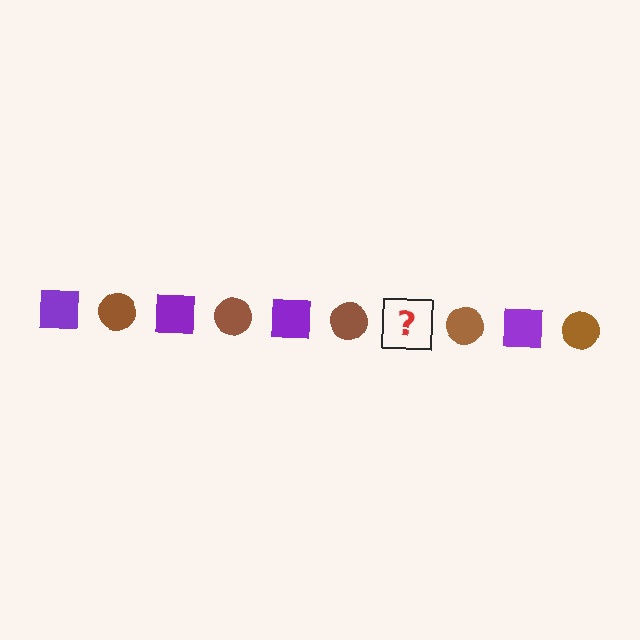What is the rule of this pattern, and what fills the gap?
The rule is that the pattern alternates between purple square and brown circle. The gap should be filled with a purple square.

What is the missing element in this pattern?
The missing element is a purple square.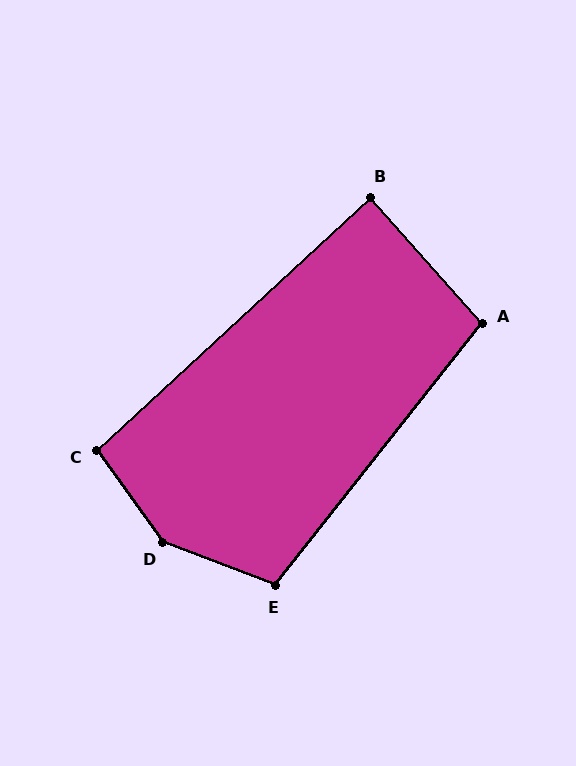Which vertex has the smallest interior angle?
B, at approximately 89 degrees.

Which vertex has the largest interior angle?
D, at approximately 146 degrees.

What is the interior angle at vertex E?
Approximately 107 degrees (obtuse).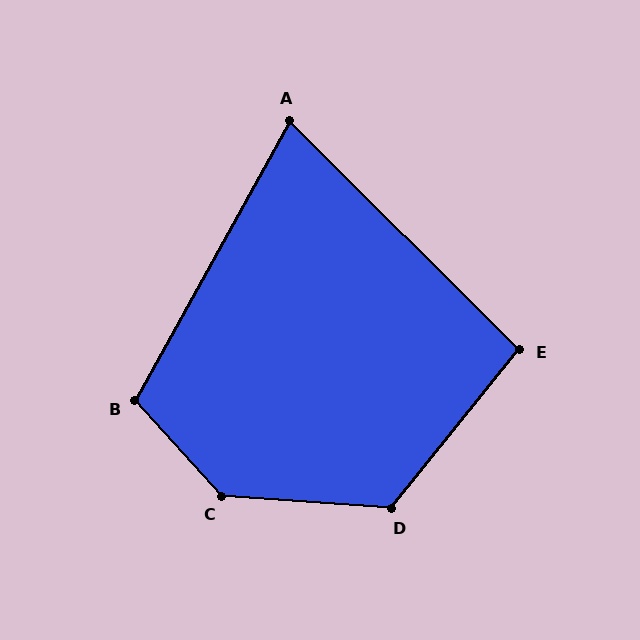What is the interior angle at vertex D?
Approximately 125 degrees (obtuse).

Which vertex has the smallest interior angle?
A, at approximately 74 degrees.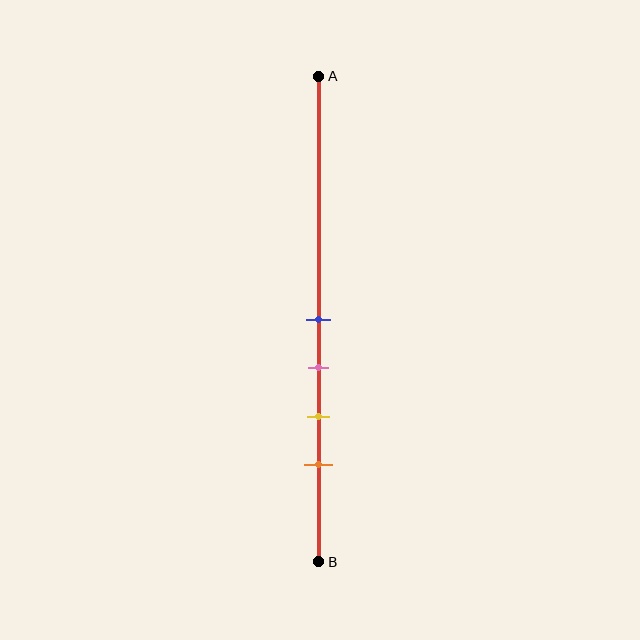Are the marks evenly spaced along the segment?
Yes, the marks are approximately evenly spaced.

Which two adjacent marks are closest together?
The blue and pink marks are the closest adjacent pair.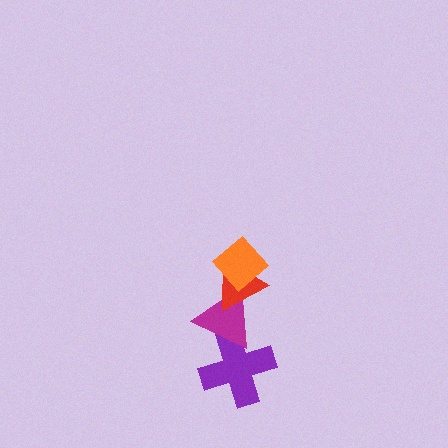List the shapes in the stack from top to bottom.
From top to bottom: the orange diamond, the red triangle, the magenta triangle, the purple cross.